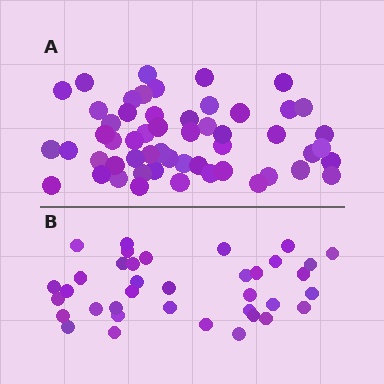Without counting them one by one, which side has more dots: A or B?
Region A (the top region) has more dots.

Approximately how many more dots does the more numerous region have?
Region A has approximately 15 more dots than region B.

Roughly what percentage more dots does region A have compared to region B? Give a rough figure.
About 45% more.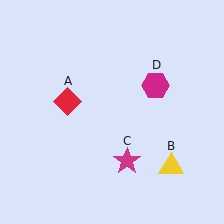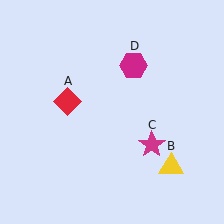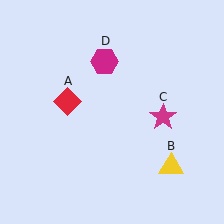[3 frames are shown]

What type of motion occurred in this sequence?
The magenta star (object C), magenta hexagon (object D) rotated counterclockwise around the center of the scene.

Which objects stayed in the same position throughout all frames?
Red diamond (object A) and yellow triangle (object B) remained stationary.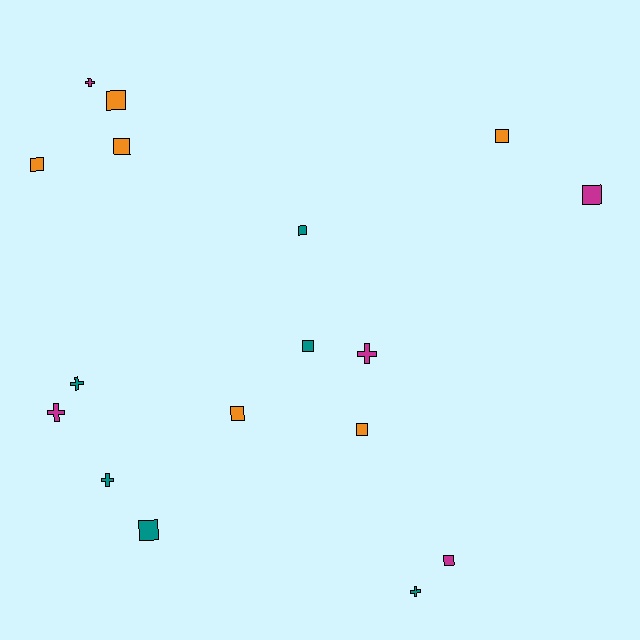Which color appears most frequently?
Orange, with 6 objects.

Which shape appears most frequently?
Square, with 11 objects.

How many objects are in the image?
There are 17 objects.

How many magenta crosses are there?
There are 3 magenta crosses.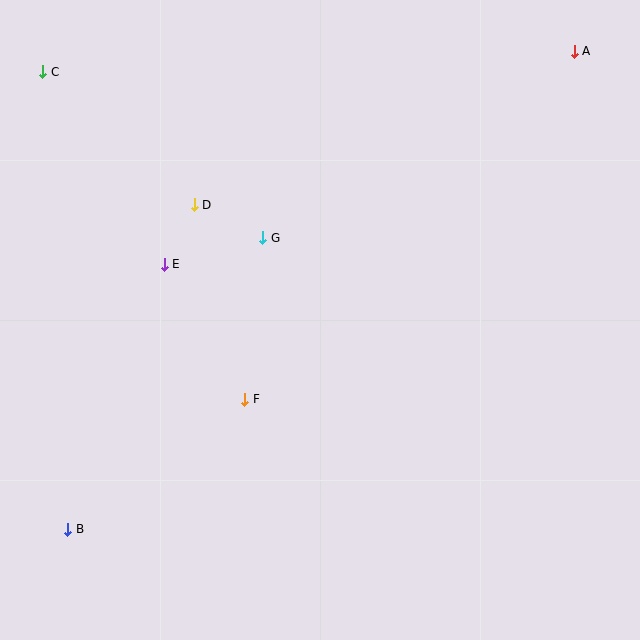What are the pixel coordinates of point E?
Point E is at (164, 264).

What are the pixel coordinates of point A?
Point A is at (574, 51).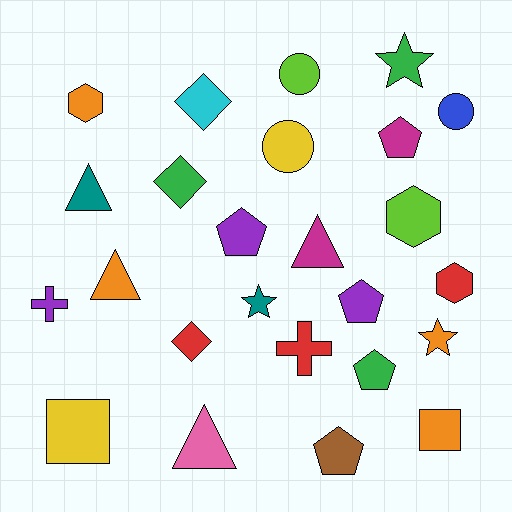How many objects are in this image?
There are 25 objects.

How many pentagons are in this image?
There are 5 pentagons.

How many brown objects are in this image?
There is 1 brown object.